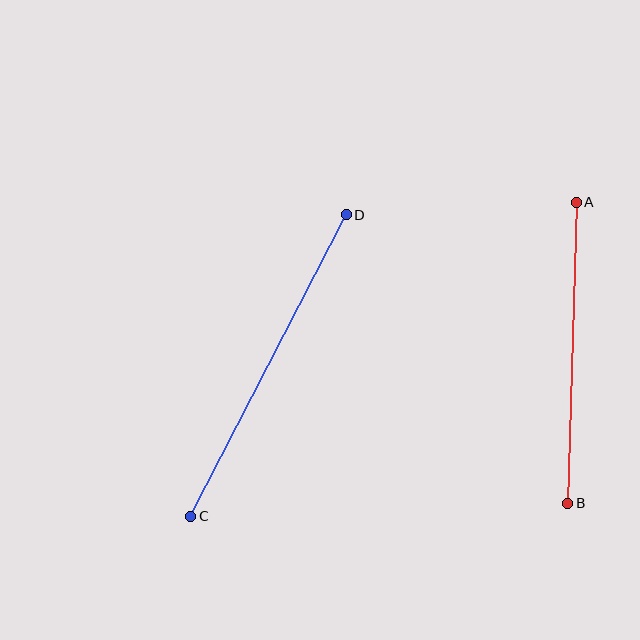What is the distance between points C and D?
The distance is approximately 339 pixels.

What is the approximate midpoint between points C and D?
The midpoint is at approximately (268, 366) pixels.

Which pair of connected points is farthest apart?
Points C and D are farthest apart.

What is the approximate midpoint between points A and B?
The midpoint is at approximately (572, 353) pixels.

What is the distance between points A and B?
The distance is approximately 301 pixels.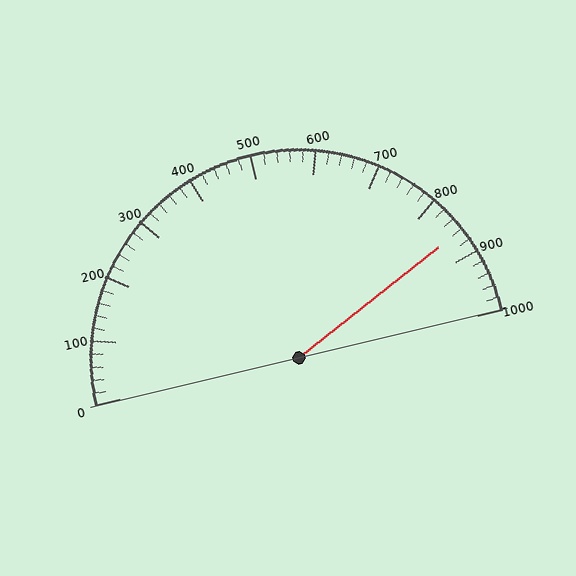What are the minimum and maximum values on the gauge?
The gauge ranges from 0 to 1000.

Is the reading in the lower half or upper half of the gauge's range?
The reading is in the upper half of the range (0 to 1000).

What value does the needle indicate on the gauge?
The needle indicates approximately 860.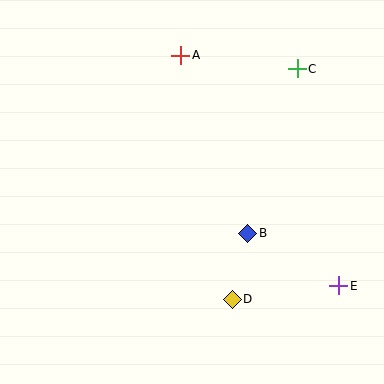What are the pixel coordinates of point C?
Point C is at (297, 69).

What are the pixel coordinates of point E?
Point E is at (339, 286).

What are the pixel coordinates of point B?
Point B is at (248, 233).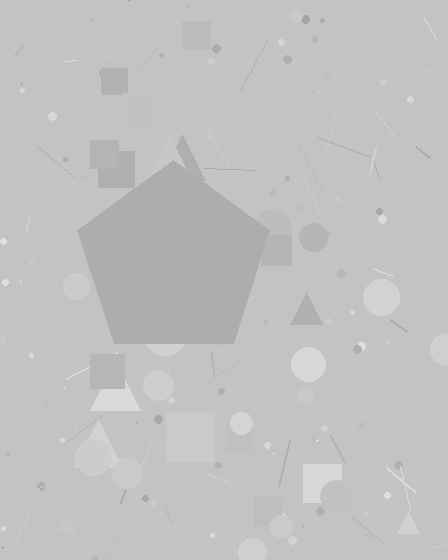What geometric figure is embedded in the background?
A pentagon is embedded in the background.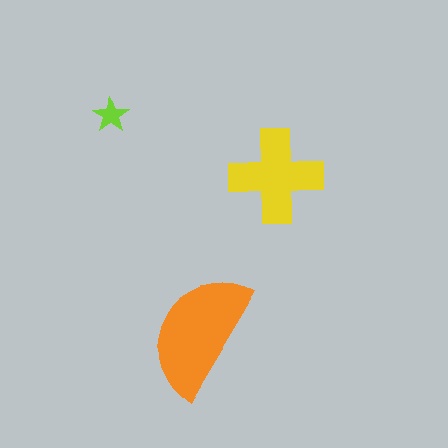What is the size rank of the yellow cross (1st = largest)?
2nd.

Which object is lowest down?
The orange semicircle is bottommost.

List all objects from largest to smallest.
The orange semicircle, the yellow cross, the lime star.